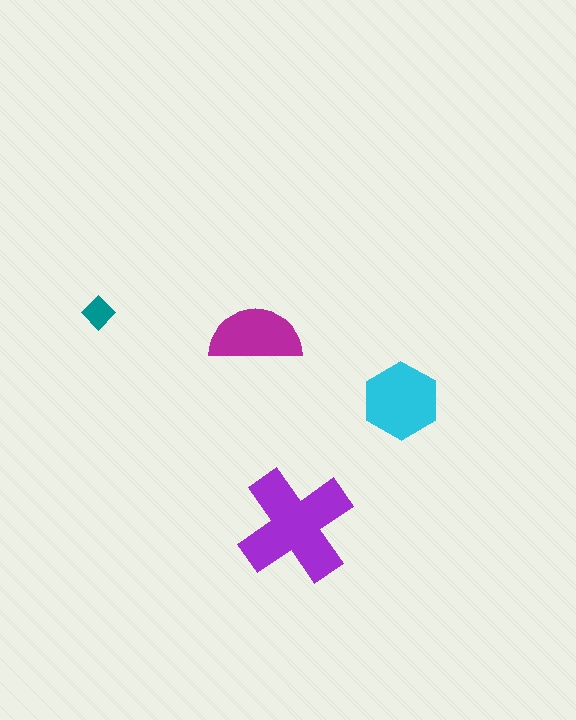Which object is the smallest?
The teal diamond.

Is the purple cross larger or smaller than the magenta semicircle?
Larger.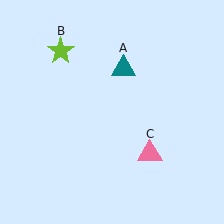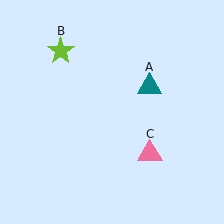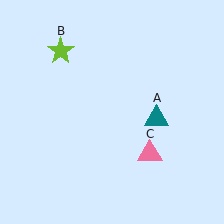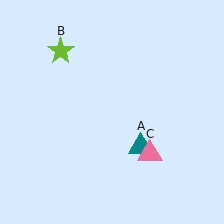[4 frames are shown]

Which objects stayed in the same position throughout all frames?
Lime star (object B) and pink triangle (object C) remained stationary.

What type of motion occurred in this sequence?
The teal triangle (object A) rotated clockwise around the center of the scene.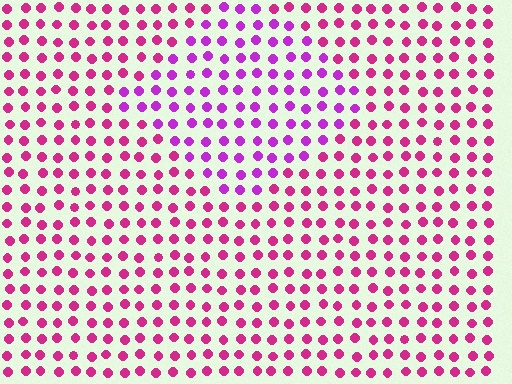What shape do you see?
I see a diamond.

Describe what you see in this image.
The image is filled with small magenta elements in a uniform arrangement. A diamond-shaped region is visible where the elements are tinted to a slightly different hue, forming a subtle color boundary.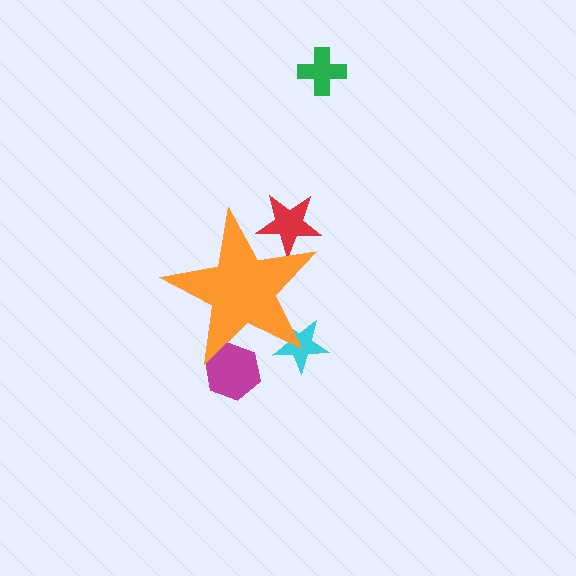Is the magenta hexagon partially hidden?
Yes, the magenta hexagon is partially hidden behind the orange star.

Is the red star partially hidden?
Yes, the red star is partially hidden behind the orange star.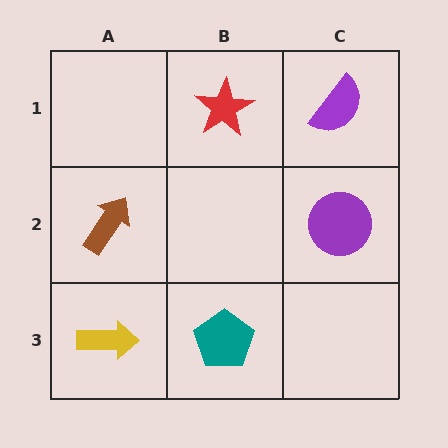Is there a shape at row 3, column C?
No, that cell is empty.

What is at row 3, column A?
A yellow arrow.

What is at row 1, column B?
A red star.